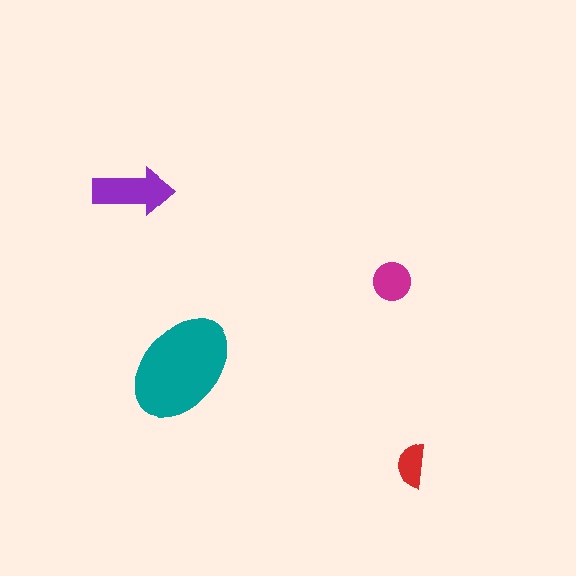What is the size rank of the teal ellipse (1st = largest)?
1st.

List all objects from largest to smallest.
The teal ellipse, the purple arrow, the magenta circle, the red semicircle.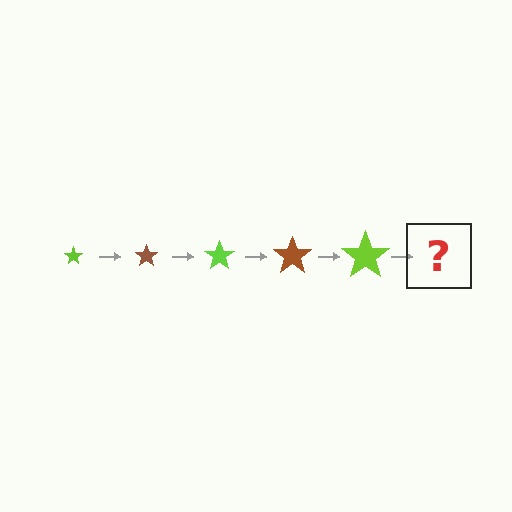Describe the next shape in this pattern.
It should be a brown star, larger than the previous one.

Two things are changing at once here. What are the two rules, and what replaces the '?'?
The two rules are that the star grows larger each step and the color cycles through lime and brown. The '?' should be a brown star, larger than the previous one.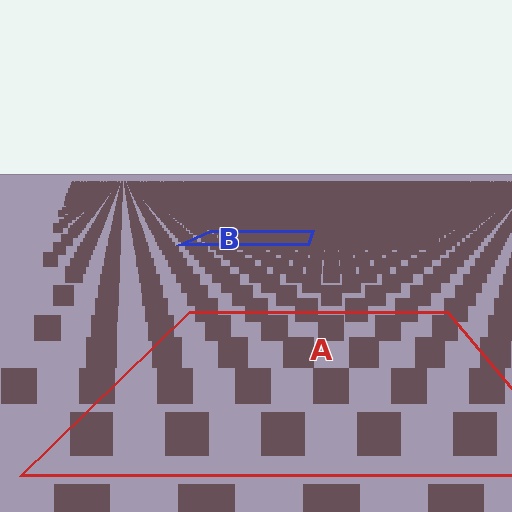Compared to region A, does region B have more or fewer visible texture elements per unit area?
Region B has more texture elements per unit area — they are packed more densely because it is farther away.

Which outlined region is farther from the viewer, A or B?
Region B is farther from the viewer — the texture elements inside it appear smaller and more densely packed.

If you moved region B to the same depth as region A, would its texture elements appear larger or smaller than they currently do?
They would appear larger. At a closer depth, the same texture elements are projected at a bigger on-screen size.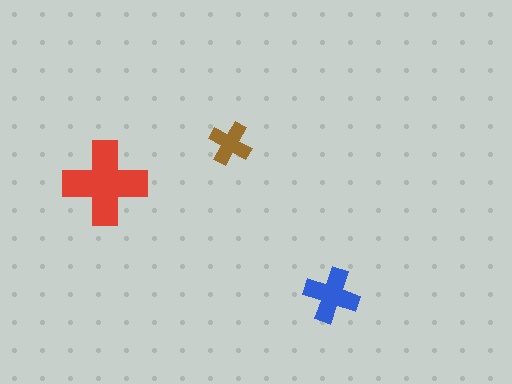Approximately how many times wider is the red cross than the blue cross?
About 1.5 times wider.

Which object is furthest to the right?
The blue cross is rightmost.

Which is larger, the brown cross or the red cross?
The red one.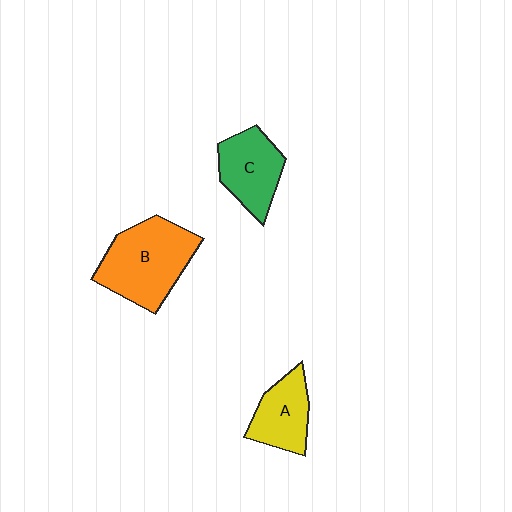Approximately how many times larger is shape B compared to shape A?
Approximately 1.7 times.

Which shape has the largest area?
Shape B (orange).